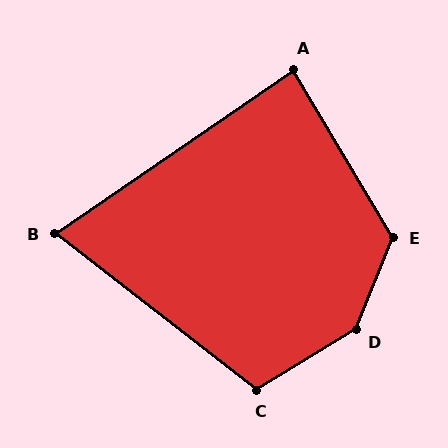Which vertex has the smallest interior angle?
B, at approximately 72 degrees.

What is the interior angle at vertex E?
Approximately 128 degrees (obtuse).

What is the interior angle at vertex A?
Approximately 86 degrees (approximately right).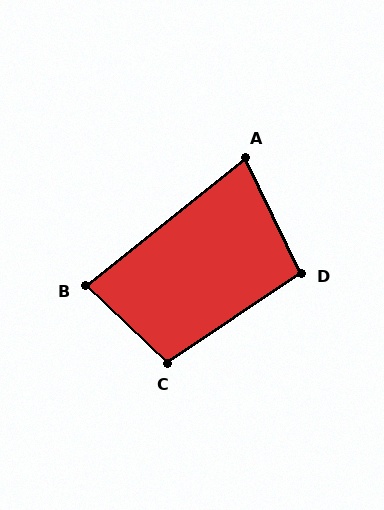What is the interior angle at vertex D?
Approximately 98 degrees (obtuse).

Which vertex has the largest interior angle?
C, at approximately 103 degrees.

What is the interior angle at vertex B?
Approximately 82 degrees (acute).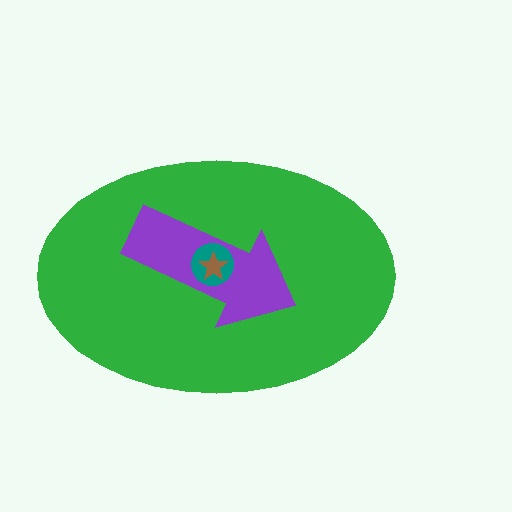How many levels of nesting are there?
4.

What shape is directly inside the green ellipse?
The purple arrow.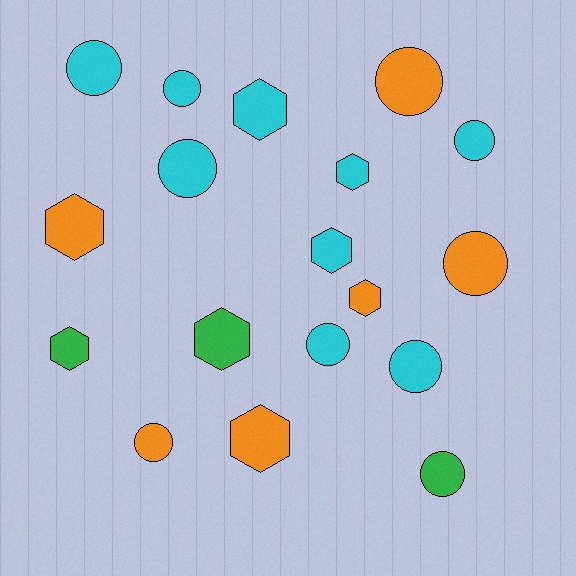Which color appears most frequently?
Cyan, with 9 objects.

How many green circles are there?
There is 1 green circle.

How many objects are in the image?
There are 18 objects.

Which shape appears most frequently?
Circle, with 10 objects.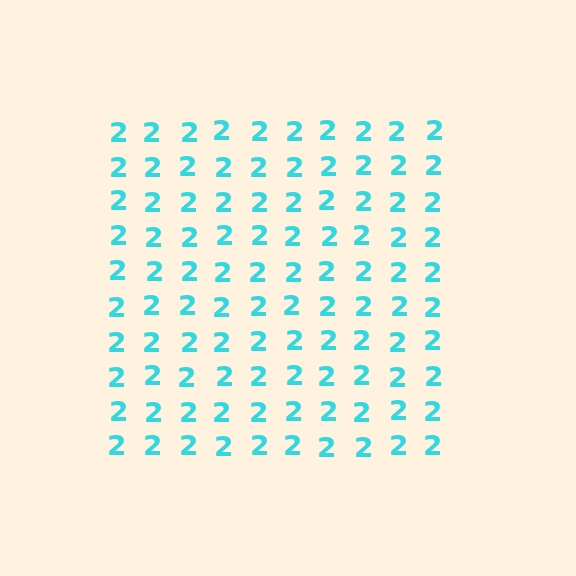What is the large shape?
The large shape is a square.